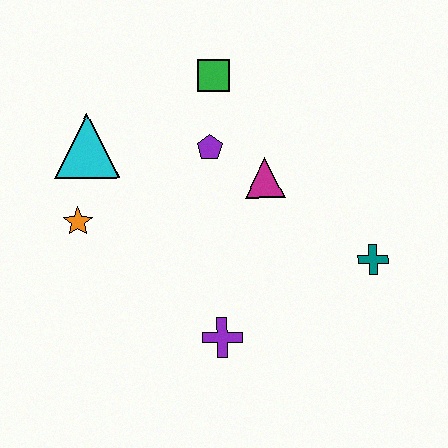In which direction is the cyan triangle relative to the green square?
The cyan triangle is to the left of the green square.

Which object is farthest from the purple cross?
The green square is farthest from the purple cross.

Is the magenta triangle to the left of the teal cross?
Yes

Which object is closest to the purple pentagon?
The magenta triangle is closest to the purple pentagon.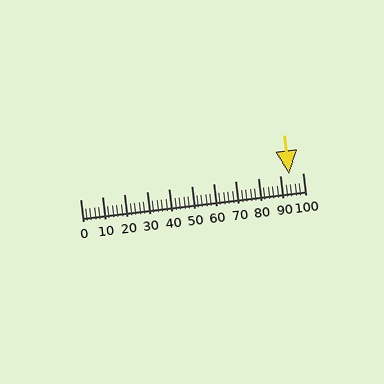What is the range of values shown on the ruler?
The ruler shows values from 0 to 100.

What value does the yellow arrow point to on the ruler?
The yellow arrow points to approximately 94.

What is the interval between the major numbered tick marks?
The major tick marks are spaced 10 units apart.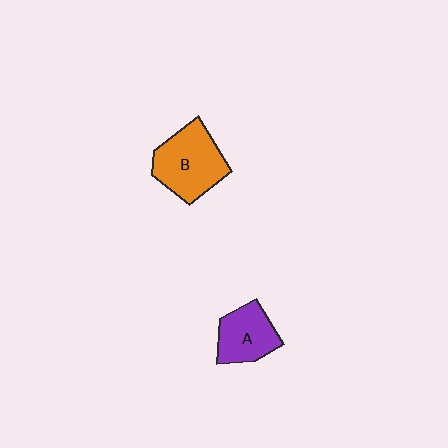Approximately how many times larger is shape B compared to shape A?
Approximately 1.4 times.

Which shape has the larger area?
Shape B (orange).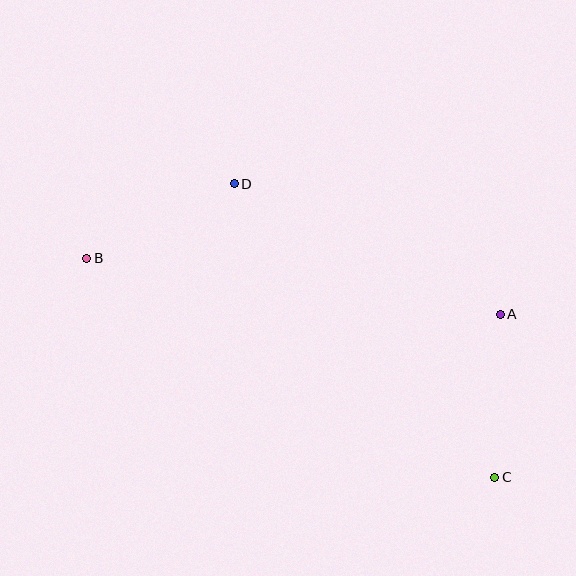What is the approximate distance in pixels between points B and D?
The distance between B and D is approximately 165 pixels.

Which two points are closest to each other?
Points A and C are closest to each other.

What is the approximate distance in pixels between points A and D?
The distance between A and D is approximately 296 pixels.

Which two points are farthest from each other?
Points B and C are farthest from each other.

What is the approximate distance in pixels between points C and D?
The distance between C and D is approximately 392 pixels.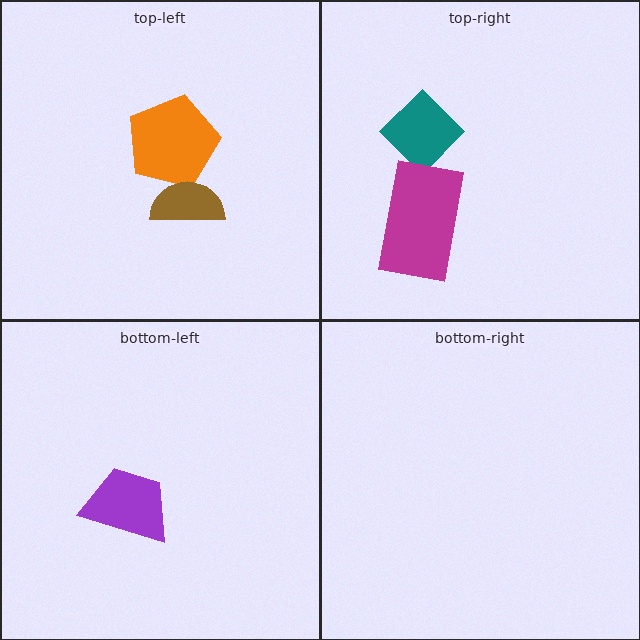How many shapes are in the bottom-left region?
1.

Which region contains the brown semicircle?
The top-left region.